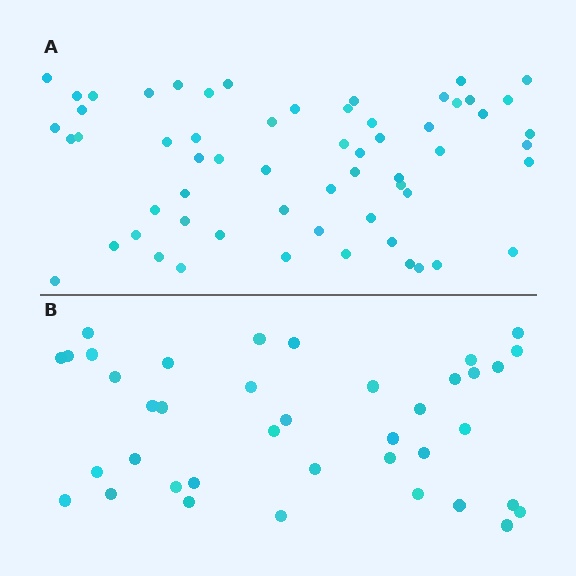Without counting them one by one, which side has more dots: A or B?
Region A (the top region) has more dots.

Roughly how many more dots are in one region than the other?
Region A has approximately 20 more dots than region B.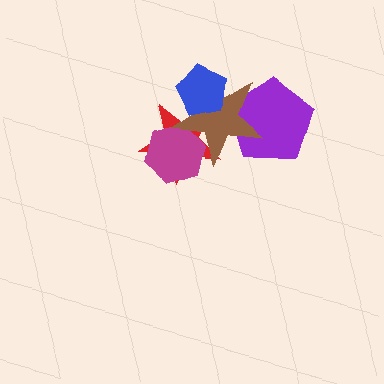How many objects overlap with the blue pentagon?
2 objects overlap with the blue pentagon.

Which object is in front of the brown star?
The blue pentagon is in front of the brown star.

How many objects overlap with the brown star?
4 objects overlap with the brown star.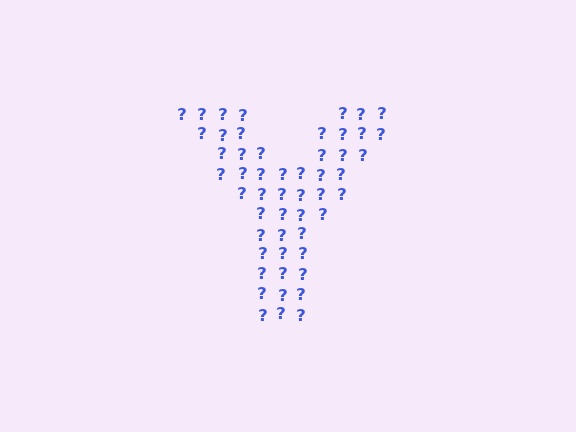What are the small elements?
The small elements are question marks.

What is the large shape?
The large shape is the letter Y.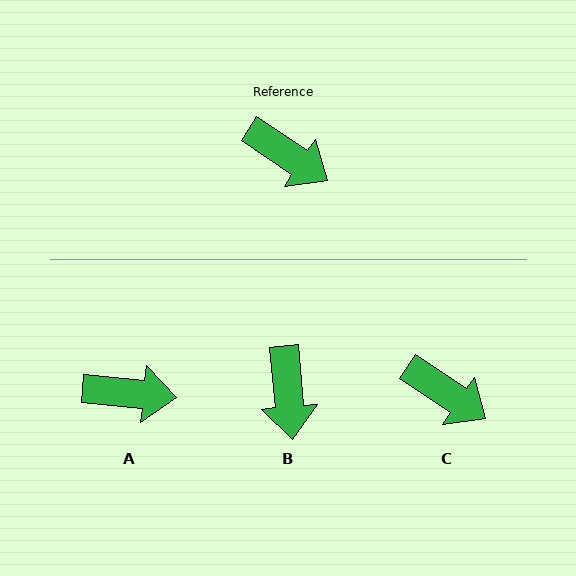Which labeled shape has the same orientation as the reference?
C.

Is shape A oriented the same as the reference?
No, it is off by about 28 degrees.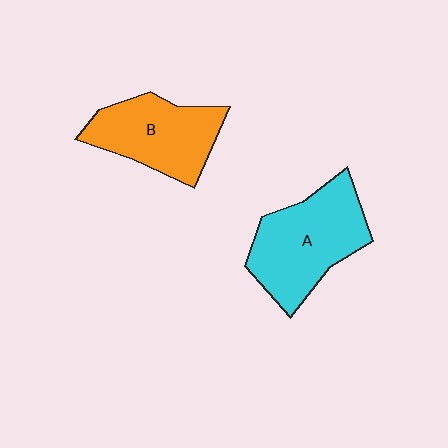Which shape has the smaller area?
Shape B (orange).